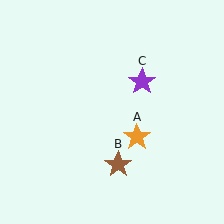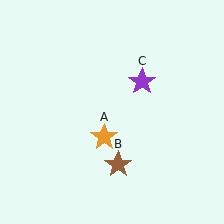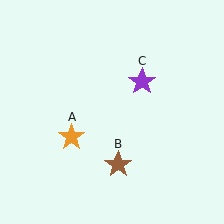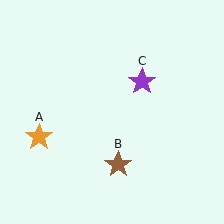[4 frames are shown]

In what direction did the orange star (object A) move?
The orange star (object A) moved left.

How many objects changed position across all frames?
1 object changed position: orange star (object A).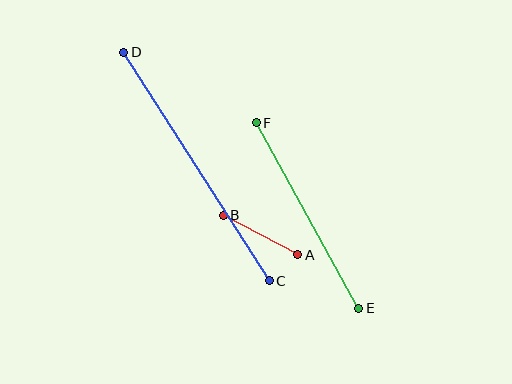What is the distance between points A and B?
The distance is approximately 84 pixels.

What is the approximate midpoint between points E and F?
The midpoint is at approximately (307, 216) pixels.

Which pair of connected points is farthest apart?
Points C and D are farthest apart.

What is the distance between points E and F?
The distance is approximately 212 pixels.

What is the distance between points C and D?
The distance is approximately 271 pixels.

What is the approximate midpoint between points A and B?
The midpoint is at approximately (261, 235) pixels.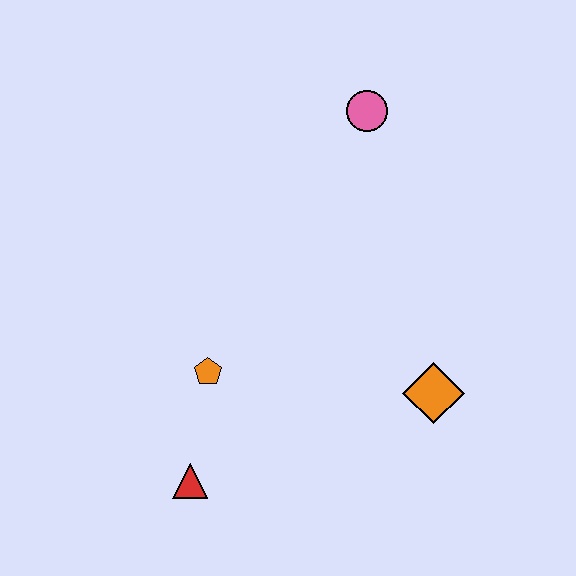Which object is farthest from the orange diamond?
The pink circle is farthest from the orange diamond.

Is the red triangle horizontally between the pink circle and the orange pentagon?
No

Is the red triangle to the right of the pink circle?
No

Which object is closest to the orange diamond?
The orange pentagon is closest to the orange diamond.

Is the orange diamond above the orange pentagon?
No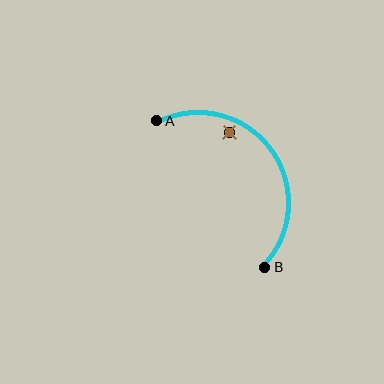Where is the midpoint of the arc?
The arc midpoint is the point on the curve farthest from the straight line joining A and B. It sits above and to the right of that line.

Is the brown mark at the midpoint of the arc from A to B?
No — the brown mark does not lie on the arc at all. It sits slightly inside the curve.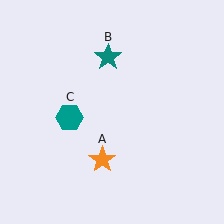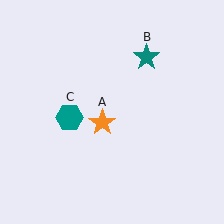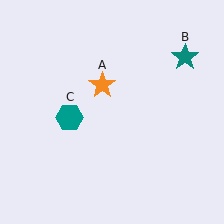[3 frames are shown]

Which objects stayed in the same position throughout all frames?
Teal hexagon (object C) remained stationary.